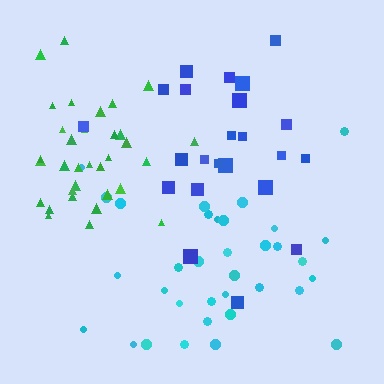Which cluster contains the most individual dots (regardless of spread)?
Cyan (35).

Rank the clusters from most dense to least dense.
green, cyan, blue.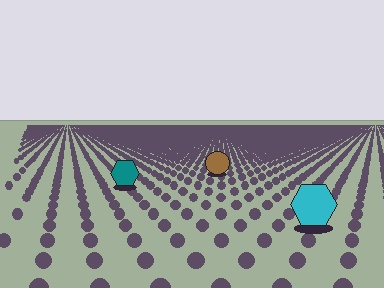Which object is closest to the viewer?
The cyan hexagon is closest. The texture marks near it are larger and more spread out.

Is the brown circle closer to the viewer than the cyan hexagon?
No. The cyan hexagon is closer — you can tell from the texture gradient: the ground texture is coarser near it.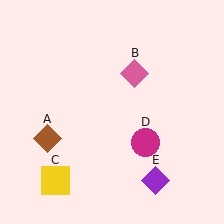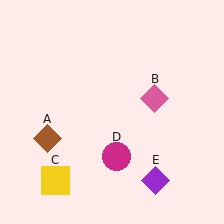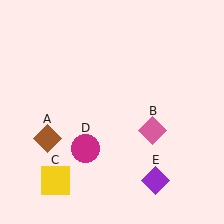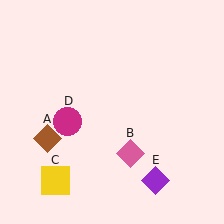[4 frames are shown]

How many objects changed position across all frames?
2 objects changed position: pink diamond (object B), magenta circle (object D).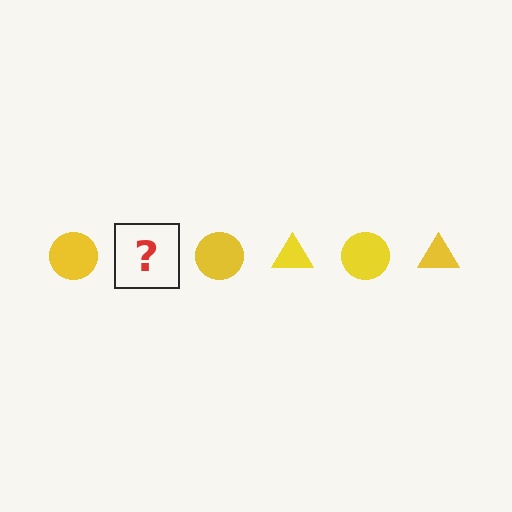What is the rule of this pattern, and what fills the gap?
The rule is that the pattern cycles through circle, triangle shapes in yellow. The gap should be filled with a yellow triangle.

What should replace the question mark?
The question mark should be replaced with a yellow triangle.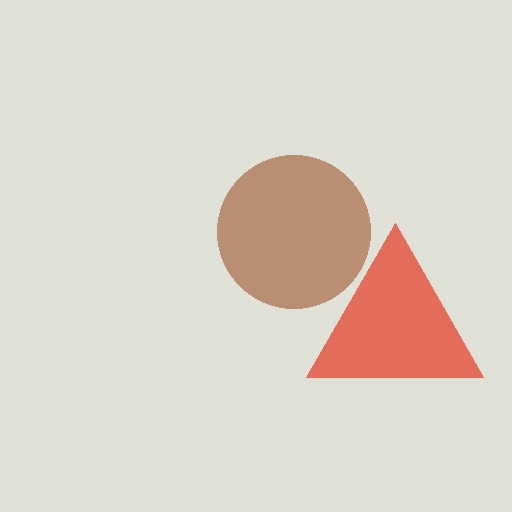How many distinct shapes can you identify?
There are 2 distinct shapes: a red triangle, a brown circle.